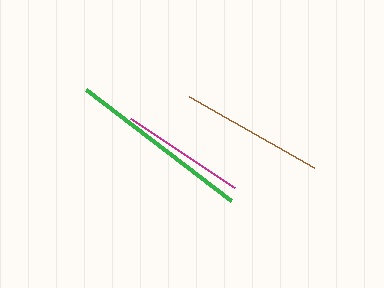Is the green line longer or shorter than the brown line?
The green line is longer than the brown line.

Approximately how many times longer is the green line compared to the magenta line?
The green line is approximately 1.5 times the length of the magenta line.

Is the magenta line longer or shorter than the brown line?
The brown line is longer than the magenta line.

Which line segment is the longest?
The green line is the longest at approximately 183 pixels.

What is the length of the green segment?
The green segment is approximately 183 pixels long.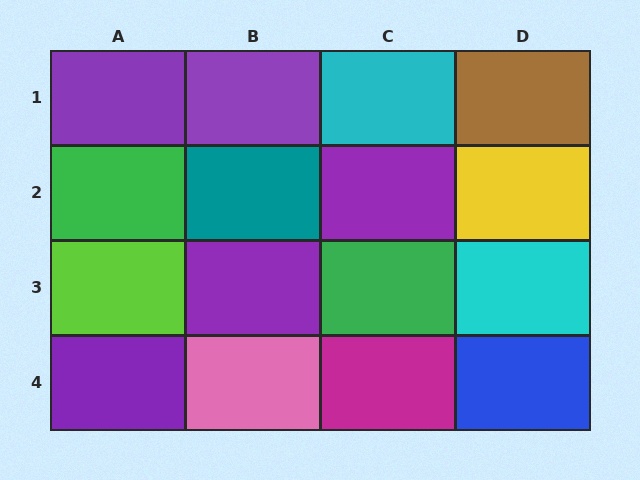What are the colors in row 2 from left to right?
Green, teal, purple, yellow.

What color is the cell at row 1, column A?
Purple.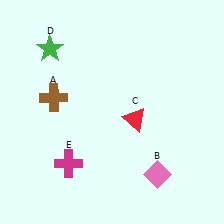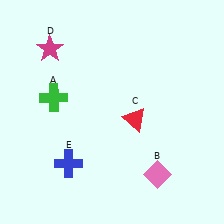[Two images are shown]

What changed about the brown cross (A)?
In Image 1, A is brown. In Image 2, it changed to green.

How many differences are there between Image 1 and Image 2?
There are 3 differences between the two images.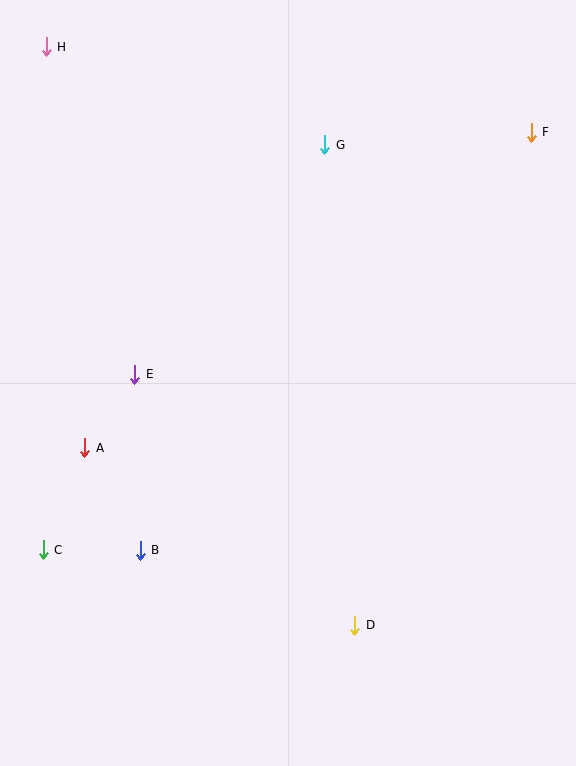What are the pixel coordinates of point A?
Point A is at (85, 448).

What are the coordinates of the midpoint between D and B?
The midpoint between D and B is at (247, 588).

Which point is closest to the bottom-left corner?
Point C is closest to the bottom-left corner.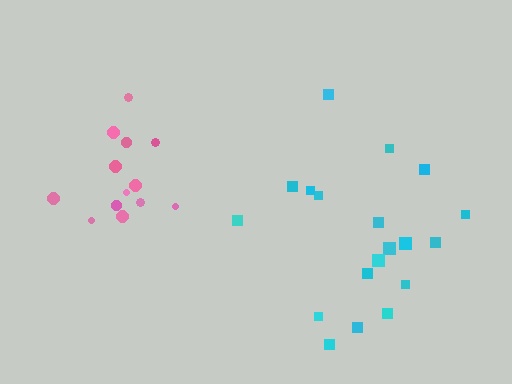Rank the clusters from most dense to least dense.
pink, cyan.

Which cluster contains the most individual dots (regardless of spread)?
Cyan (19).